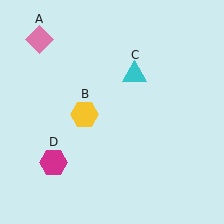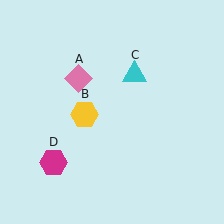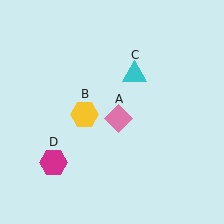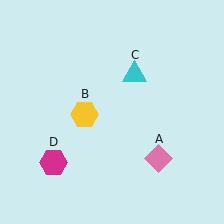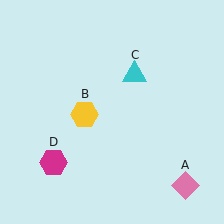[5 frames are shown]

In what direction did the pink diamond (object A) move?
The pink diamond (object A) moved down and to the right.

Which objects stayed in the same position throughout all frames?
Yellow hexagon (object B) and cyan triangle (object C) and magenta hexagon (object D) remained stationary.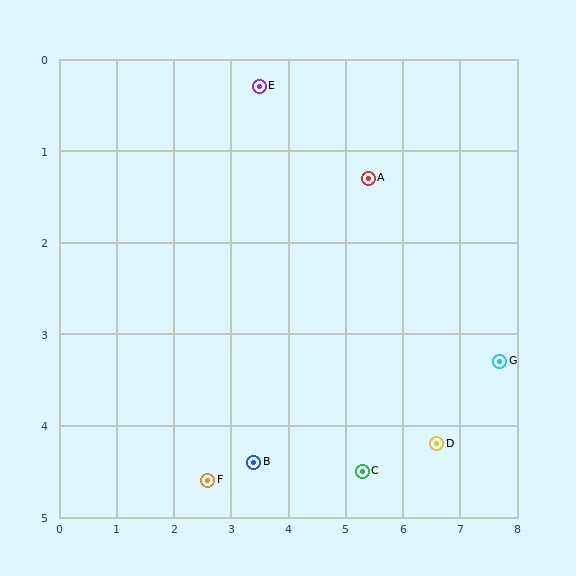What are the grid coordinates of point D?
Point D is at approximately (6.6, 4.2).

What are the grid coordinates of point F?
Point F is at approximately (2.6, 4.6).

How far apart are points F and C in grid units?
Points F and C are about 2.7 grid units apart.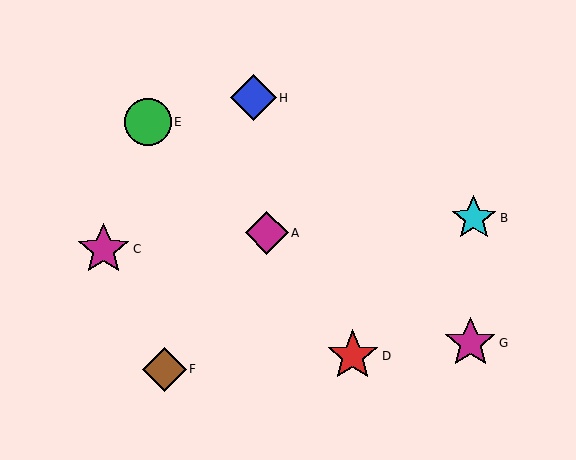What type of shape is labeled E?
Shape E is a green circle.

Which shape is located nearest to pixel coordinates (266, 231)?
The magenta diamond (labeled A) at (267, 233) is nearest to that location.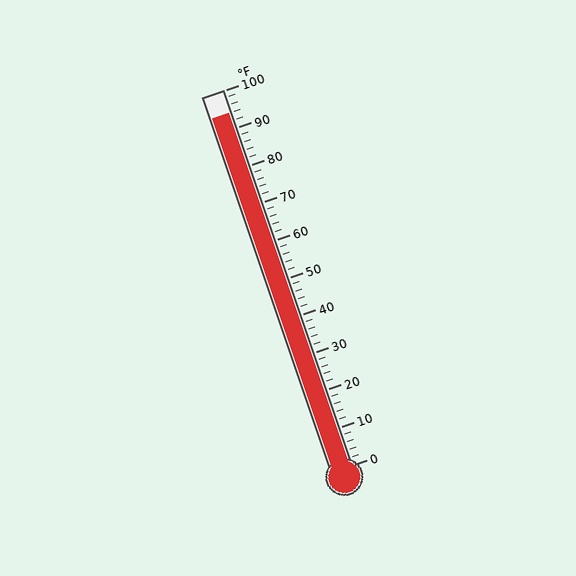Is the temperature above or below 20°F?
The temperature is above 20°F.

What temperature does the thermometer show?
The thermometer shows approximately 94°F.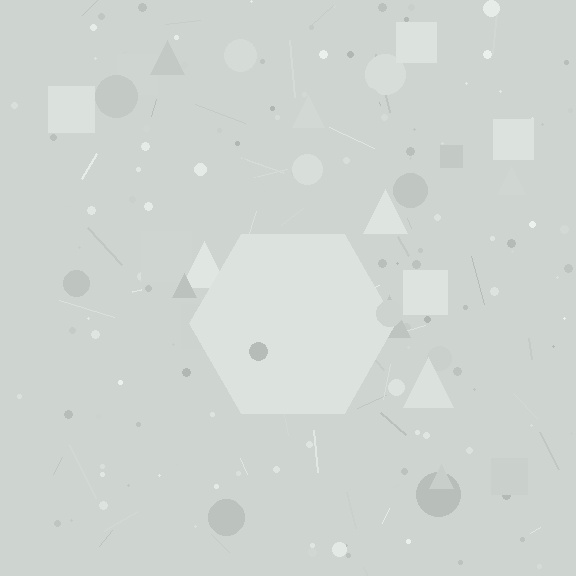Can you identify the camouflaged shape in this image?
The camouflaged shape is a hexagon.